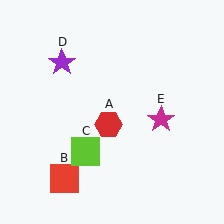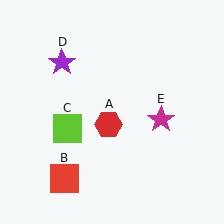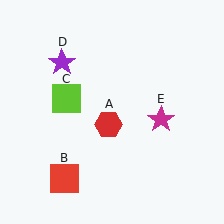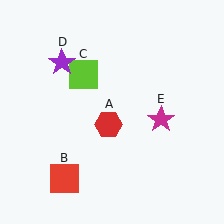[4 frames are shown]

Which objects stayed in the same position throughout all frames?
Red hexagon (object A) and red square (object B) and purple star (object D) and magenta star (object E) remained stationary.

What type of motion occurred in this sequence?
The lime square (object C) rotated clockwise around the center of the scene.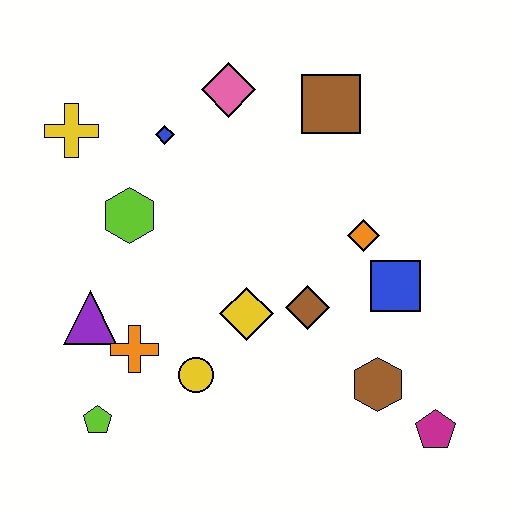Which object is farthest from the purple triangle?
The magenta pentagon is farthest from the purple triangle.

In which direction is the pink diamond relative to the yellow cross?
The pink diamond is to the right of the yellow cross.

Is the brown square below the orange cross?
No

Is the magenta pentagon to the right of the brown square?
Yes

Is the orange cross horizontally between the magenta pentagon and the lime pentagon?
Yes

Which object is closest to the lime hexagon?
The blue diamond is closest to the lime hexagon.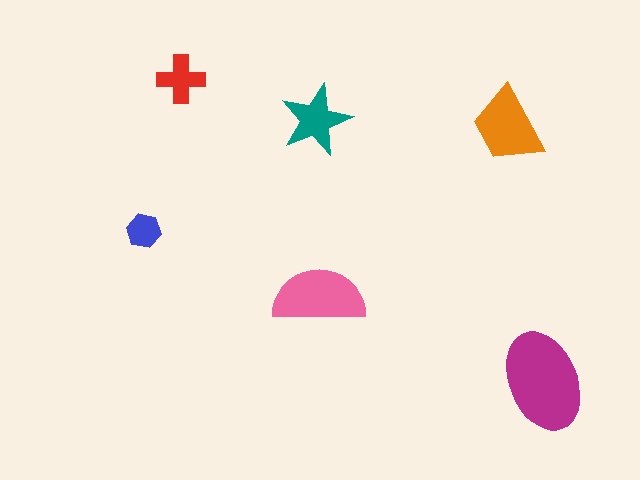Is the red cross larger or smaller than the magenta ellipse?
Smaller.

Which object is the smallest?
The blue hexagon.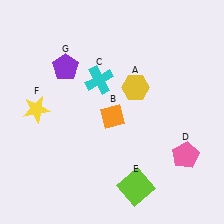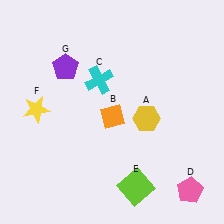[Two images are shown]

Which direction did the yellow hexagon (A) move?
The yellow hexagon (A) moved down.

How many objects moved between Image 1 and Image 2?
2 objects moved between the two images.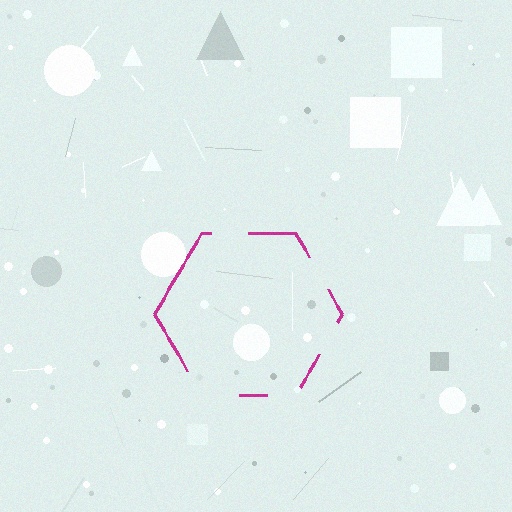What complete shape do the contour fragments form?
The contour fragments form a hexagon.